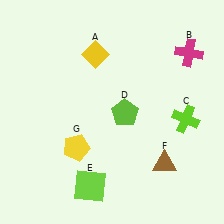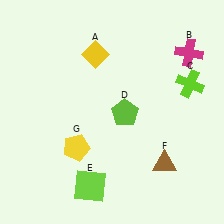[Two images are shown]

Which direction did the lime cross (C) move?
The lime cross (C) moved up.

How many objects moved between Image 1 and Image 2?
1 object moved between the two images.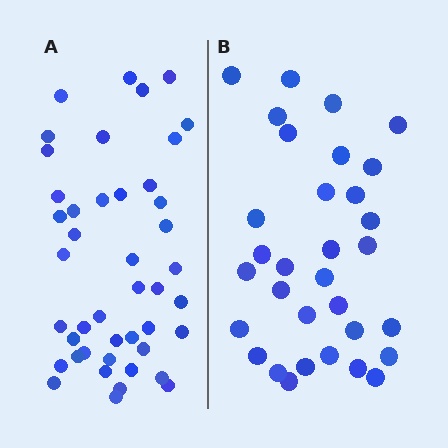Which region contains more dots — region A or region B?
Region A (the left region) has more dots.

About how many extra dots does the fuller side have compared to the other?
Region A has roughly 12 or so more dots than region B.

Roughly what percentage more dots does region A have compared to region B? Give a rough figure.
About 40% more.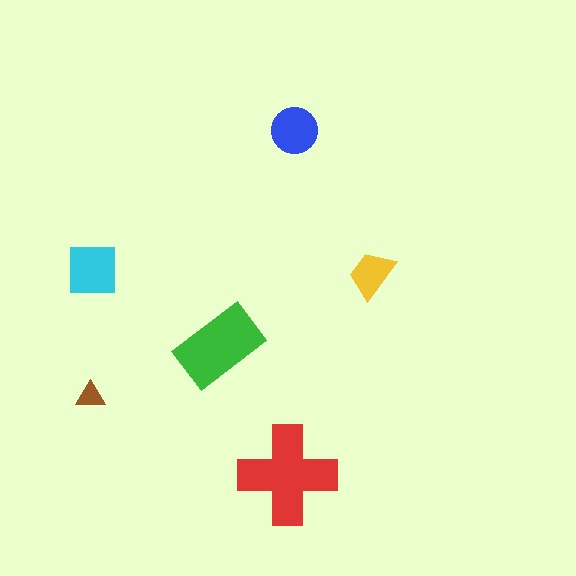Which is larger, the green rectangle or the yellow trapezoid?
The green rectangle.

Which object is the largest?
The red cross.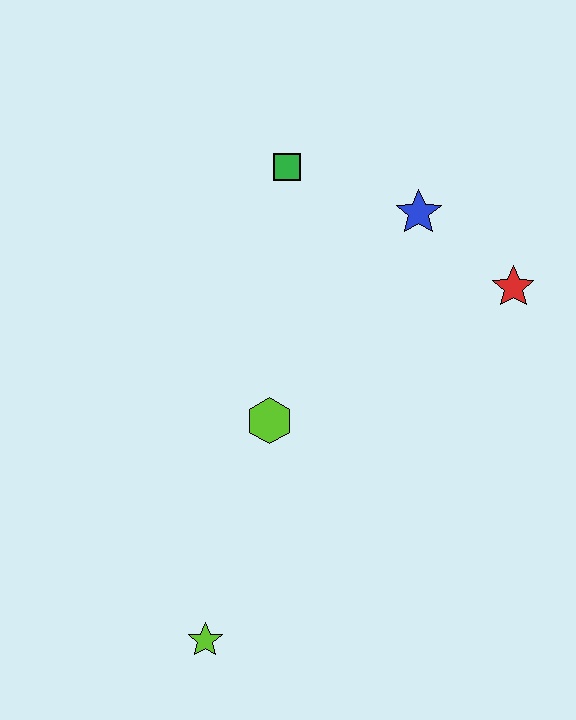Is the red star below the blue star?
Yes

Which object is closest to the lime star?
The lime hexagon is closest to the lime star.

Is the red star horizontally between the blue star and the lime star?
No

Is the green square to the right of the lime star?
Yes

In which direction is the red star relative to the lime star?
The red star is above the lime star.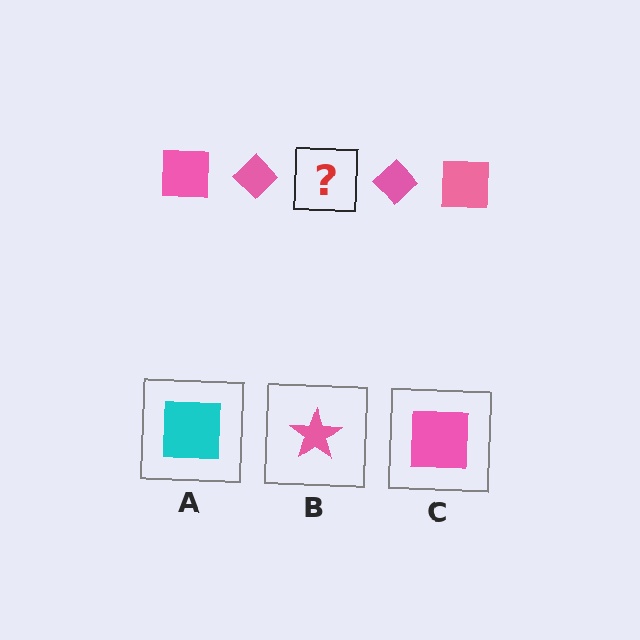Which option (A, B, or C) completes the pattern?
C.